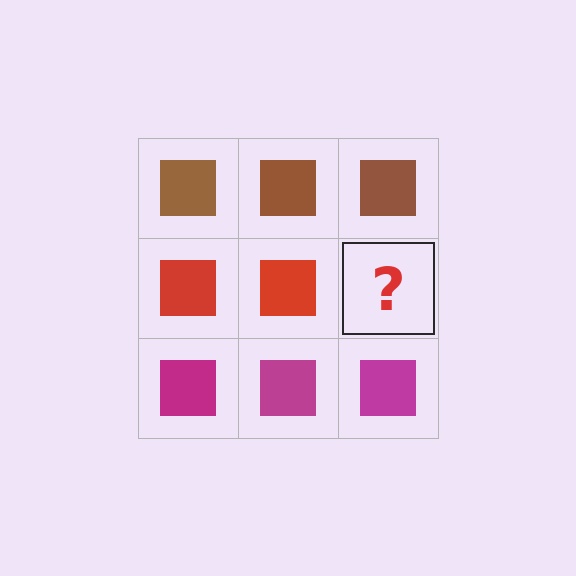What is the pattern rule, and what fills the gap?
The rule is that each row has a consistent color. The gap should be filled with a red square.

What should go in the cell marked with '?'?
The missing cell should contain a red square.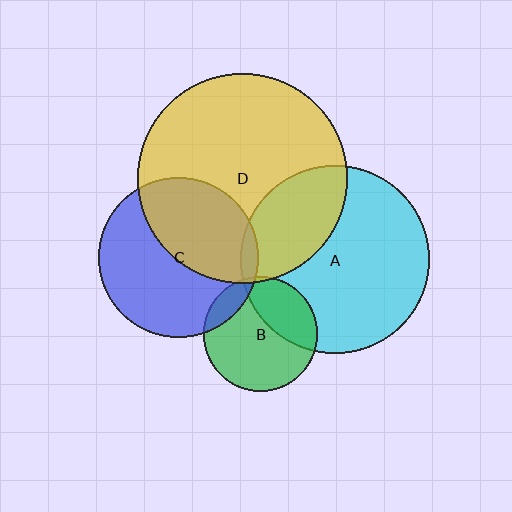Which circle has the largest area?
Circle D (yellow).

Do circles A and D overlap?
Yes.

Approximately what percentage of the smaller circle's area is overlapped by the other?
Approximately 30%.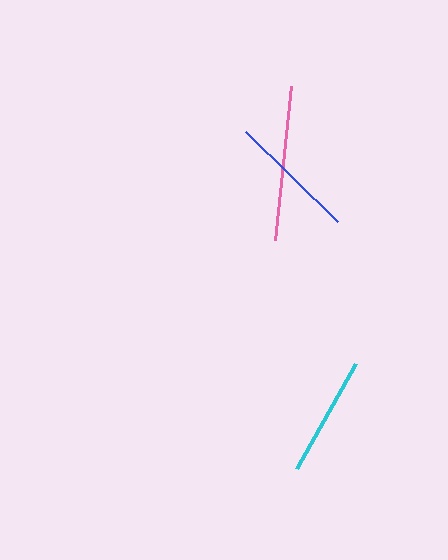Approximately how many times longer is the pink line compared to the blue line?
The pink line is approximately 1.2 times the length of the blue line.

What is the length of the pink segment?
The pink segment is approximately 154 pixels long.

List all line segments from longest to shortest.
From longest to shortest: pink, blue, cyan.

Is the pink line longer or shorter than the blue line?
The pink line is longer than the blue line.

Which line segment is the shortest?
The cyan line is the shortest at approximately 120 pixels.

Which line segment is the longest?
The pink line is the longest at approximately 154 pixels.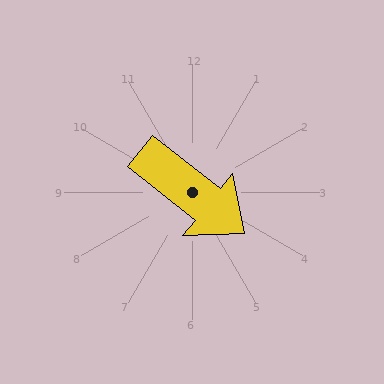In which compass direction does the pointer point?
Southeast.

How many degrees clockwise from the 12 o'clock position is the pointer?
Approximately 128 degrees.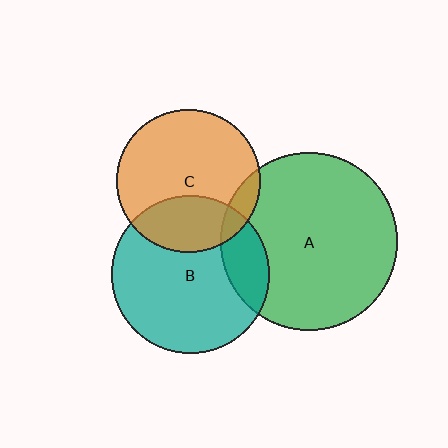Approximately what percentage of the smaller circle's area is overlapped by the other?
Approximately 20%.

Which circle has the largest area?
Circle A (green).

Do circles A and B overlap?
Yes.